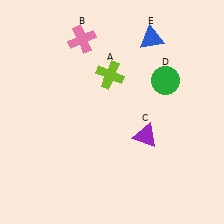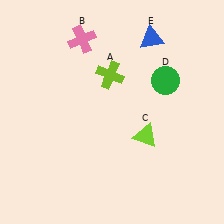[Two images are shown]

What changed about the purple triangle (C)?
In Image 1, C is purple. In Image 2, it changed to lime.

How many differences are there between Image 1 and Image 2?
There is 1 difference between the two images.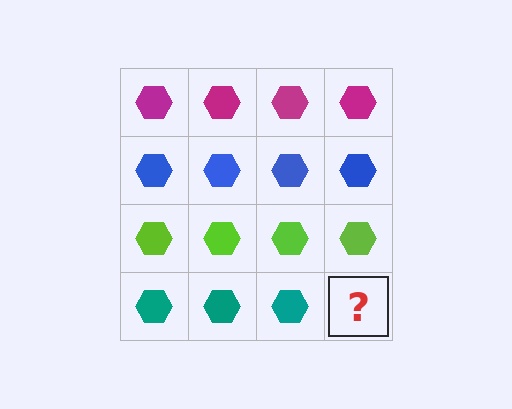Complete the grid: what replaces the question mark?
The question mark should be replaced with a teal hexagon.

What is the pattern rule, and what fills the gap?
The rule is that each row has a consistent color. The gap should be filled with a teal hexagon.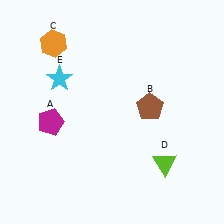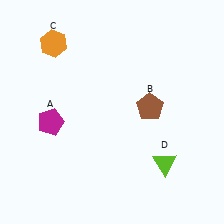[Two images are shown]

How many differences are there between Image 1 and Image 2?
There is 1 difference between the two images.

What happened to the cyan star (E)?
The cyan star (E) was removed in Image 2. It was in the top-left area of Image 1.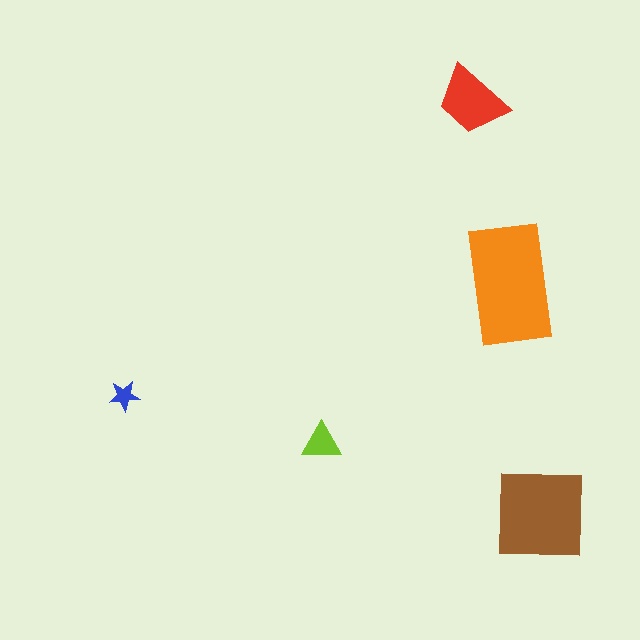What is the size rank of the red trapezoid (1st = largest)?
3rd.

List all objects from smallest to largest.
The blue star, the lime triangle, the red trapezoid, the brown square, the orange rectangle.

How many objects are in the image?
There are 5 objects in the image.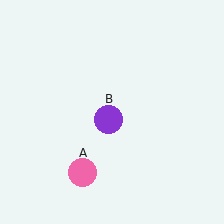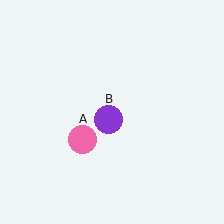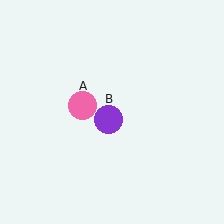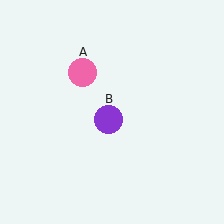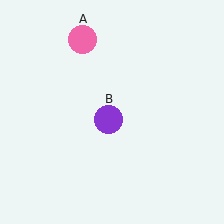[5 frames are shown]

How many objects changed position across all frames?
1 object changed position: pink circle (object A).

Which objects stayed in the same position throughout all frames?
Purple circle (object B) remained stationary.